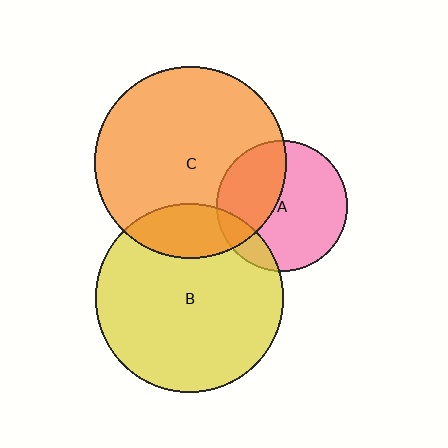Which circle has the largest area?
Circle C (orange).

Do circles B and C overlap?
Yes.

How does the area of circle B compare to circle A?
Approximately 2.1 times.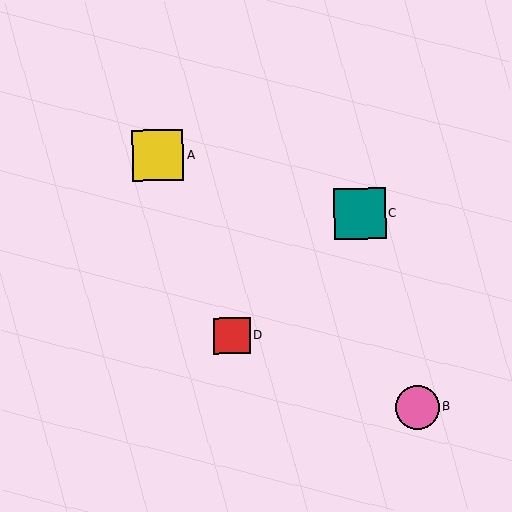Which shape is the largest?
The teal square (labeled C) is the largest.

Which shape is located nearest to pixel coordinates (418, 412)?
The pink circle (labeled B) at (417, 407) is nearest to that location.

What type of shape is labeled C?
Shape C is a teal square.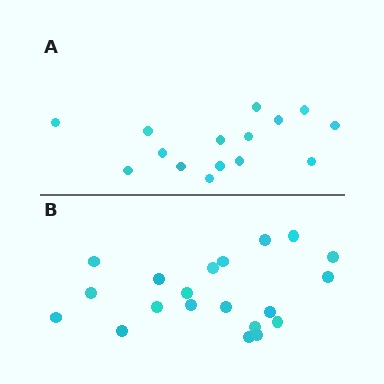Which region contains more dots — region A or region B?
Region B (the bottom region) has more dots.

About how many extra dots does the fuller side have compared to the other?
Region B has about 5 more dots than region A.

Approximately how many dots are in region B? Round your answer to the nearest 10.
About 20 dots.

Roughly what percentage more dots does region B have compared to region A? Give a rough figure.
About 35% more.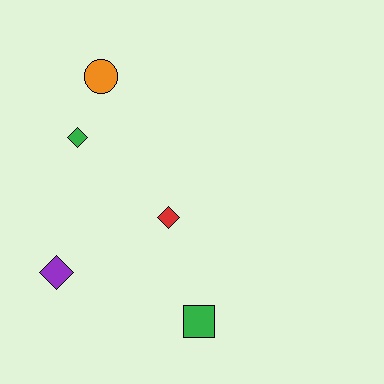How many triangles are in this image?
There are no triangles.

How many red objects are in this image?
There is 1 red object.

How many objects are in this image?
There are 5 objects.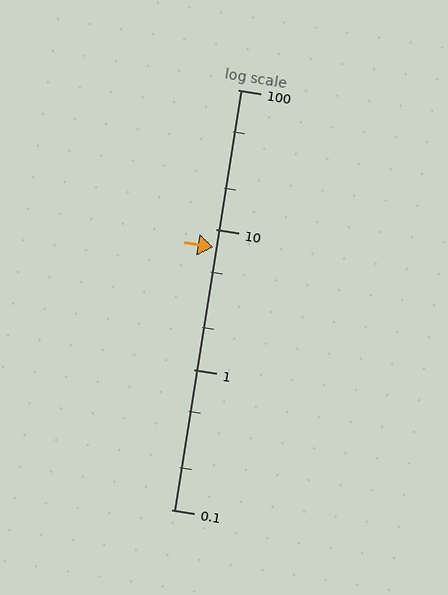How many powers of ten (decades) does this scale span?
The scale spans 3 decades, from 0.1 to 100.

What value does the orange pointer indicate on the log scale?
The pointer indicates approximately 7.5.